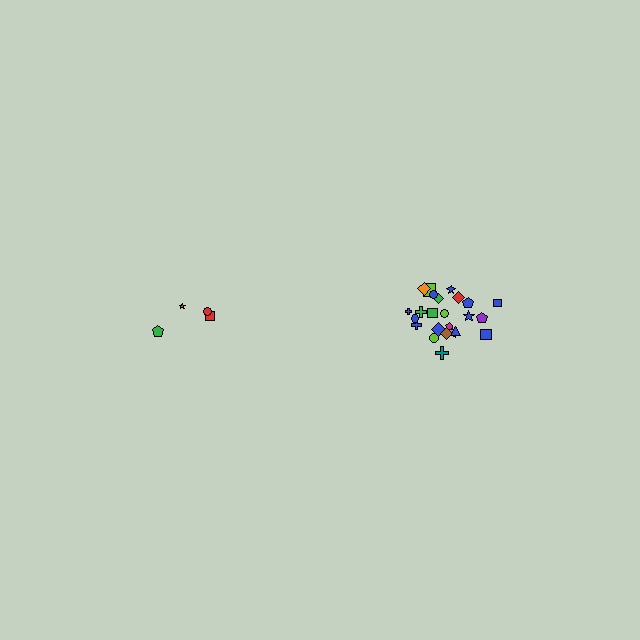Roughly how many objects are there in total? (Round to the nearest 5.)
Roughly 30 objects in total.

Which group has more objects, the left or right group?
The right group.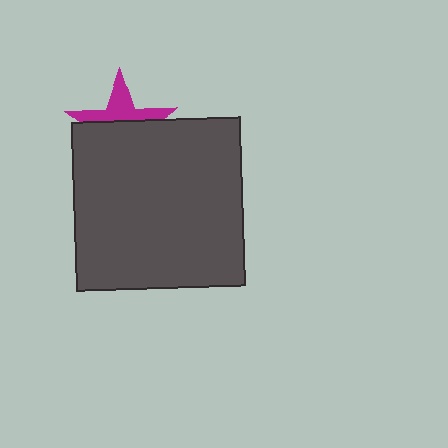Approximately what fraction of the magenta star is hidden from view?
Roughly 58% of the magenta star is hidden behind the dark gray square.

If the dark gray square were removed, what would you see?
You would see the complete magenta star.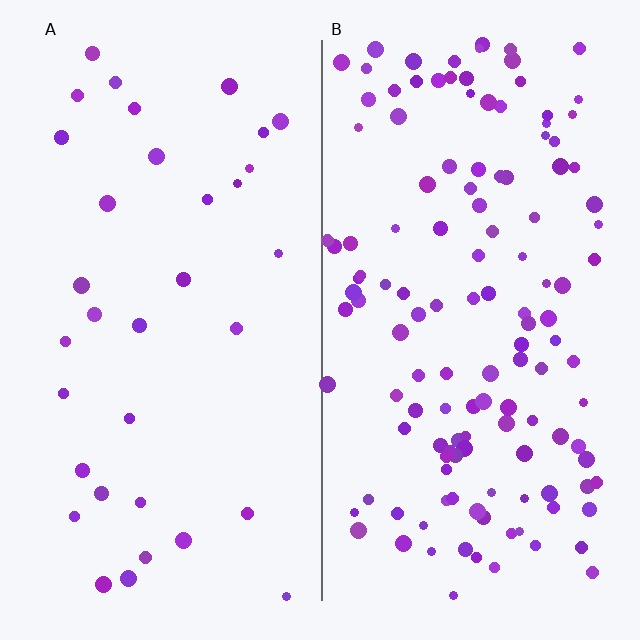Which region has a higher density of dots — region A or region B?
B (the right).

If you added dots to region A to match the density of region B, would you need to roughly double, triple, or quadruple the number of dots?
Approximately quadruple.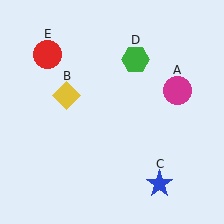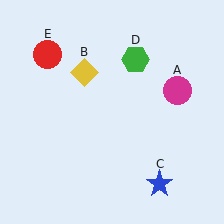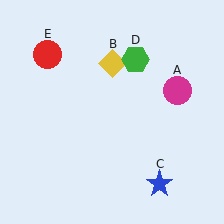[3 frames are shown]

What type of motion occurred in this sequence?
The yellow diamond (object B) rotated clockwise around the center of the scene.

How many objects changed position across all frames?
1 object changed position: yellow diamond (object B).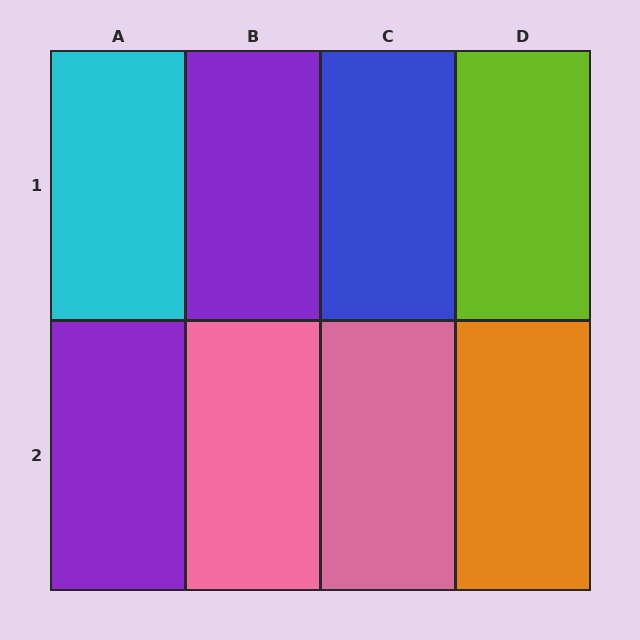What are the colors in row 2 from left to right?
Purple, pink, pink, orange.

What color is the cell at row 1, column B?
Purple.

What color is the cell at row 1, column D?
Lime.